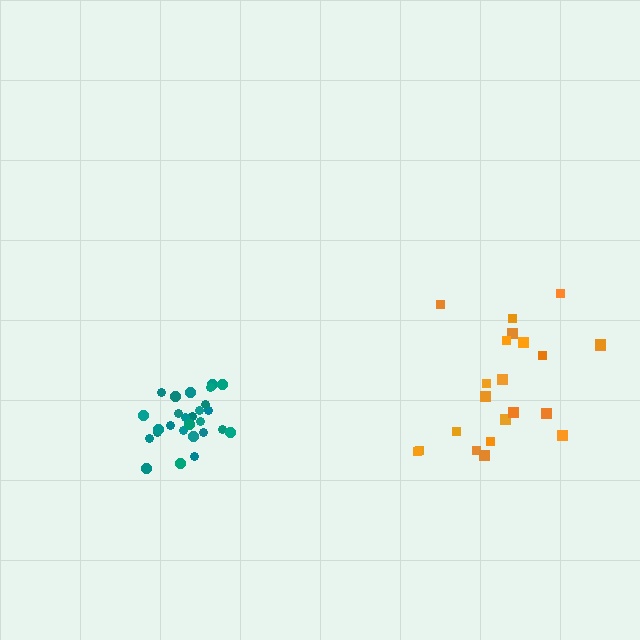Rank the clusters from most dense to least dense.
teal, orange.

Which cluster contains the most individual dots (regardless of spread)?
Teal (27).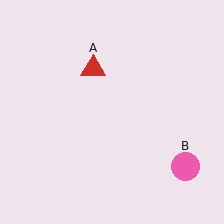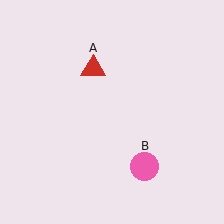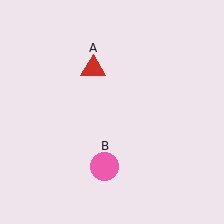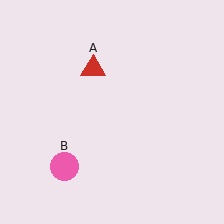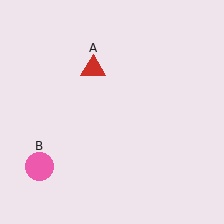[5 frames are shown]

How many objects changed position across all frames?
1 object changed position: pink circle (object B).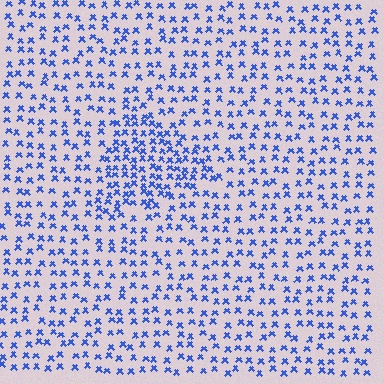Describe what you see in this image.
The image contains small blue elements arranged at two different densities. A triangle-shaped region is visible where the elements are more densely packed than the surrounding area.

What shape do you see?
I see a triangle.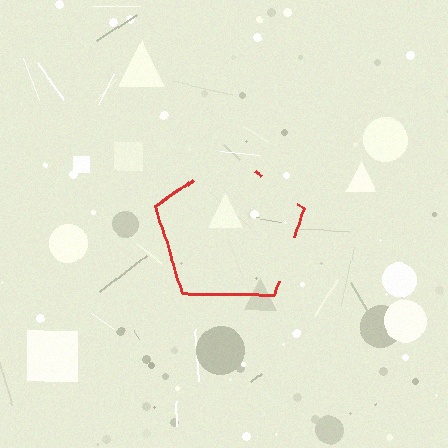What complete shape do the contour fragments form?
The contour fragments form a pentagon.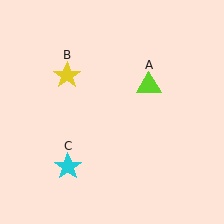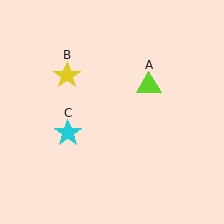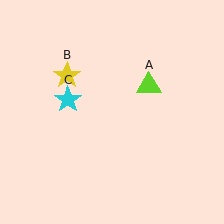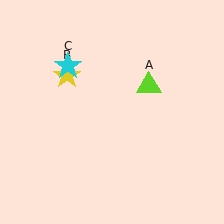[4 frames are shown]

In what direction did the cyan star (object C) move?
The cyan star (object C) moved up.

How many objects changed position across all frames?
1 object changed position: cyan star (object C).